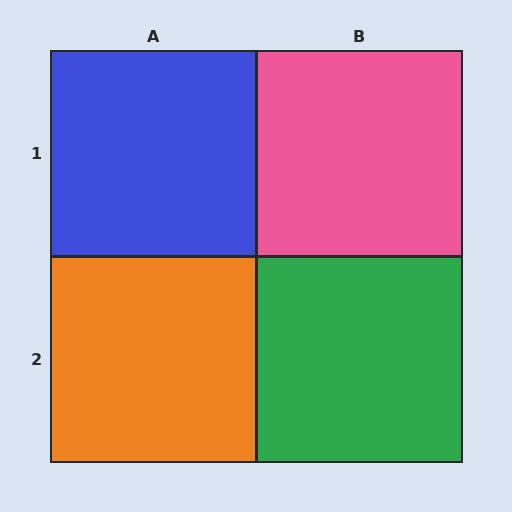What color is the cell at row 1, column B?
Pink.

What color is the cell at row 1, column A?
Blue.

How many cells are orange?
1 cell is orange.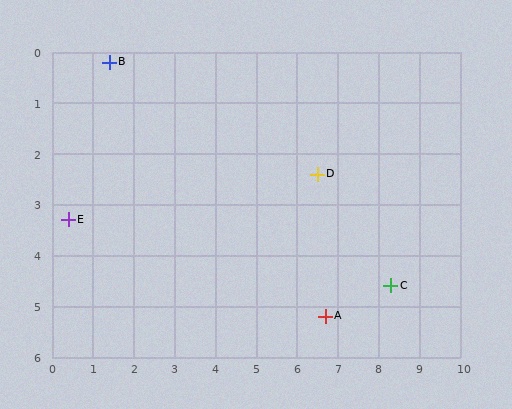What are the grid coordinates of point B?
Point B is at approximately (1.4, 0.2).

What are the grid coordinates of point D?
Point D is at approximately (6.5, 2.4).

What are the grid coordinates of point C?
Point C is at approximately (8.3, 4.6).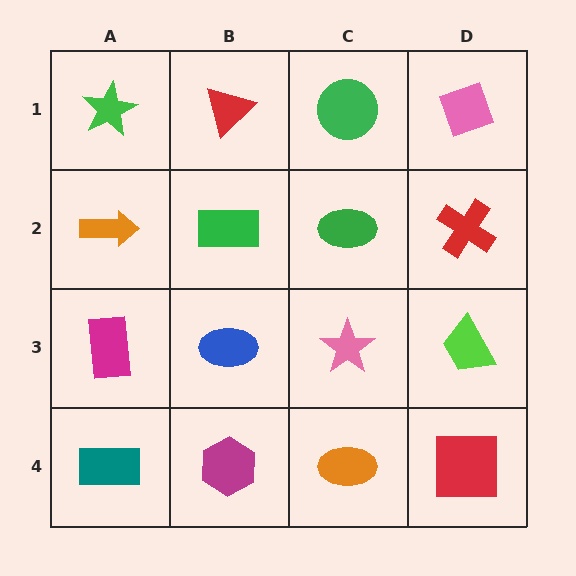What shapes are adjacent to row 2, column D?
A pink diamond (row 1, column D), a lime trapezoid (row 3, column D), a green ellipse (row 2, column C).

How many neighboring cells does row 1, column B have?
3.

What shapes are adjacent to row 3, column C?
A green ellipse (row 2, column C), an orange ellipse (row 4, column C), a blue ellipse (row 3, column B), a lime trapezoid (row 3, column D).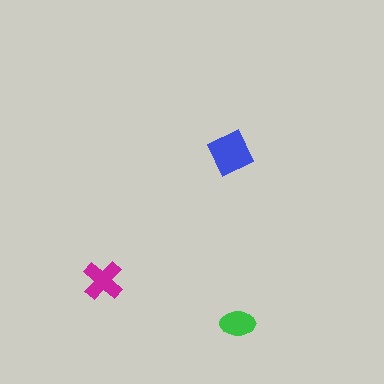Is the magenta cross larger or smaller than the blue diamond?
Smaller.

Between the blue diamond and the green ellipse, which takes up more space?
The blue diamond.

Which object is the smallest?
The green ellipse.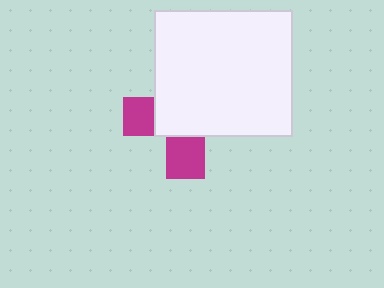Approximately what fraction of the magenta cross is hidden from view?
Roughly 66% of the magenta cross is hidden behind the white rectangle.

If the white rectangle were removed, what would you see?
You would see the complete magenta cross.